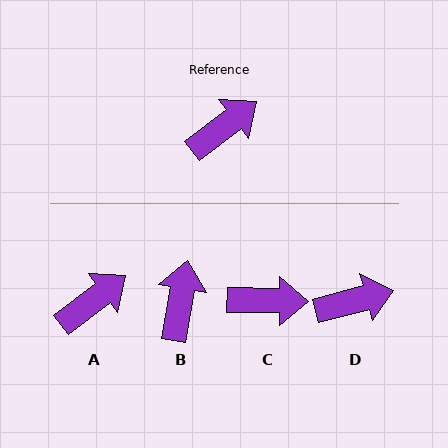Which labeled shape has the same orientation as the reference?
A.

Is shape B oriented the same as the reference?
No, it is off by about 43 degrees.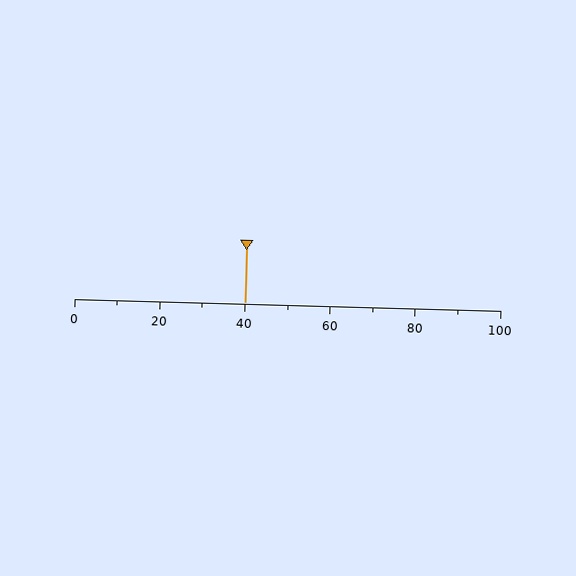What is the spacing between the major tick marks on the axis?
The major ticks are spaced 20 apart.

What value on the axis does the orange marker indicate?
The marker indicates approximately 40.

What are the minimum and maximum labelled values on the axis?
The axis runs from 0 to 100.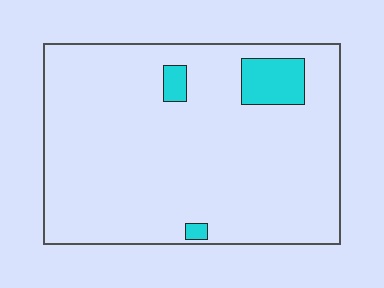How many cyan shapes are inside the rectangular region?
3.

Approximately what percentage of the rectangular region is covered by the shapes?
Approximately 5%.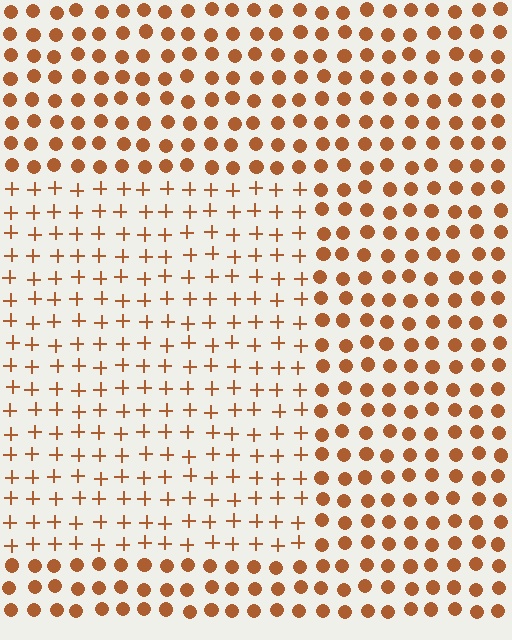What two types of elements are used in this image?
The image uses plus signs inside the rectangle region and circles outside it.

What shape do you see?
I see a rectangle.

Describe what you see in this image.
The image is filled with small brown elements arranged in a uniform grid. A rectangle-shaped region contains plus signs, while the surrounding area contains circles. The boundary is defined purely by the change in element shape.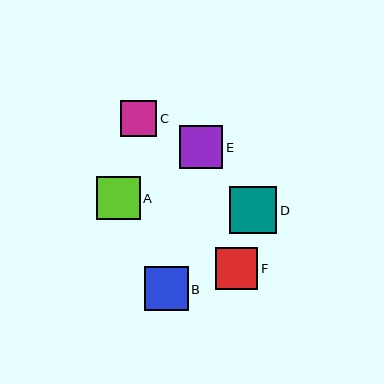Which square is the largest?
Square D is the largest with a size of approximately 47 pixels.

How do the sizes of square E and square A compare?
Square E and square A are approximately the same size.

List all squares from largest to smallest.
From largest to smallest: D, B, E, A, F, C.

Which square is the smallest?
Square C is the smallest with a size of approximately 36 pixels.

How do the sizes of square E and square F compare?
Square E and square F are approximately the same size.